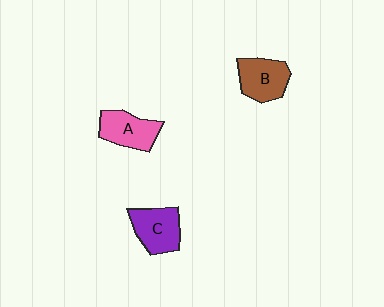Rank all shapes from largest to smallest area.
From largest to smallest: C (purple), B (brown), A (pink).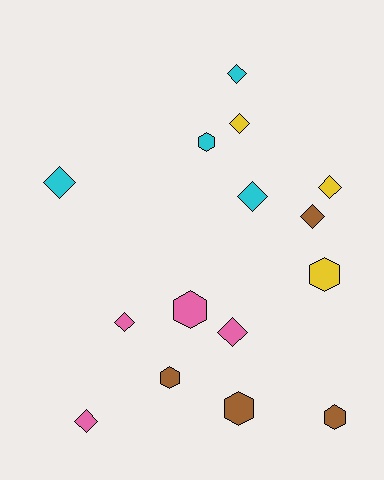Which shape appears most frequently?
Diamond, with 9 objects.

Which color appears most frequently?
Pink, with 4 objects.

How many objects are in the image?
There are 15 objects.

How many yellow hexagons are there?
There is 1 yellow hexagon.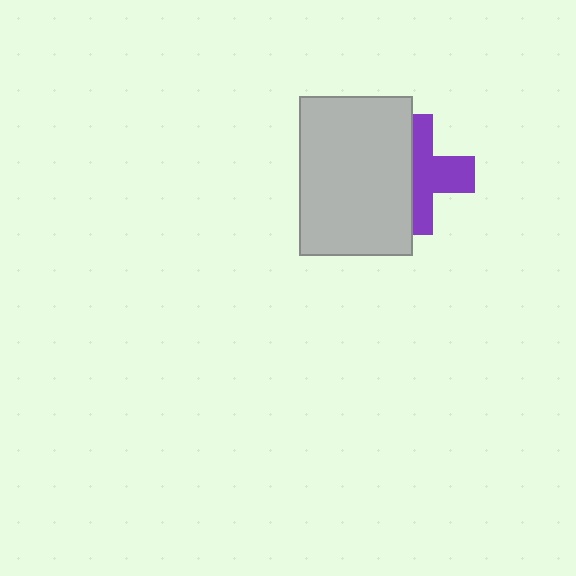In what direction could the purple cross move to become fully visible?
The purple cross could move right. That would shift it out from behind the light gray rectangle entirely.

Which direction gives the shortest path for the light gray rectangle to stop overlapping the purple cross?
Moving left gives the shortest separation.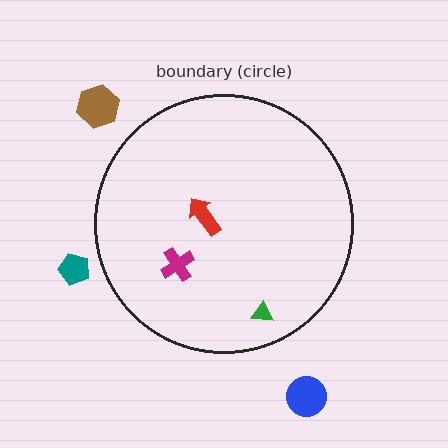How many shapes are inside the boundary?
3 inside, 3 outside.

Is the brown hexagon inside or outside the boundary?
Outside.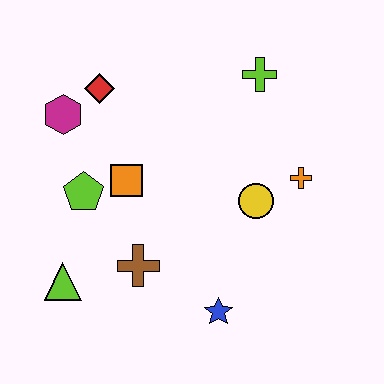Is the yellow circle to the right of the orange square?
Yes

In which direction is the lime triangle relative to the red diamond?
The lime triangle is below the red diamond.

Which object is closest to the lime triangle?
The brown cross is closest to the lime triangle.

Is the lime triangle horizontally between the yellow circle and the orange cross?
No